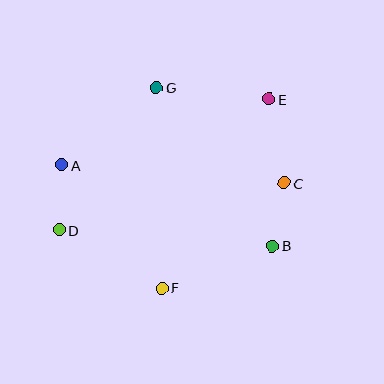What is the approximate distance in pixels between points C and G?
The distance between C and G is approximately 159 pixels.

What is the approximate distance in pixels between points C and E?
The distance between C and E is approximately 85 pixels.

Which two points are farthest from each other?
Points D and E are farthest from each other.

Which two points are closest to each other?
Points B and C are closest to each other.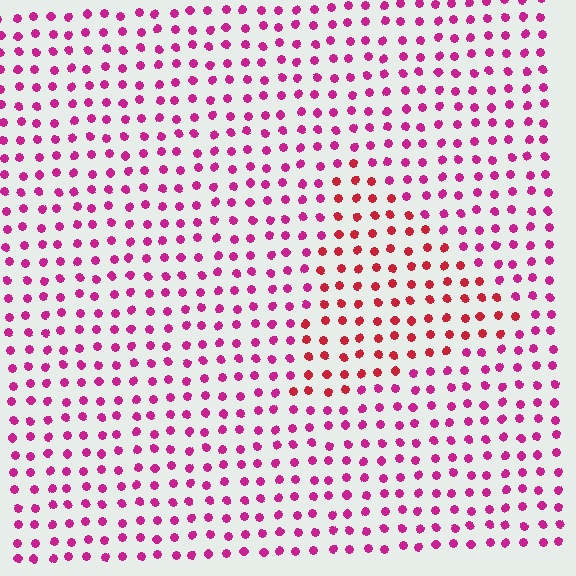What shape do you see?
I see a triangle.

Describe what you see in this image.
The image is filled with small magenta elements in a uniform arrangement. A triangle-shaped region is visible where the elements are tinted to a slightly different hue, forming a subtle color boundary.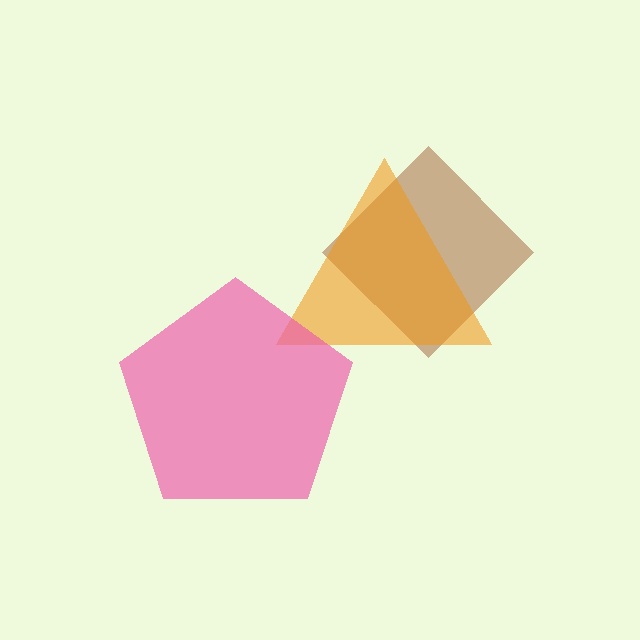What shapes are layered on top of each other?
The layered shapes are: a brown diamond, an orange triangle, a pink pentagon.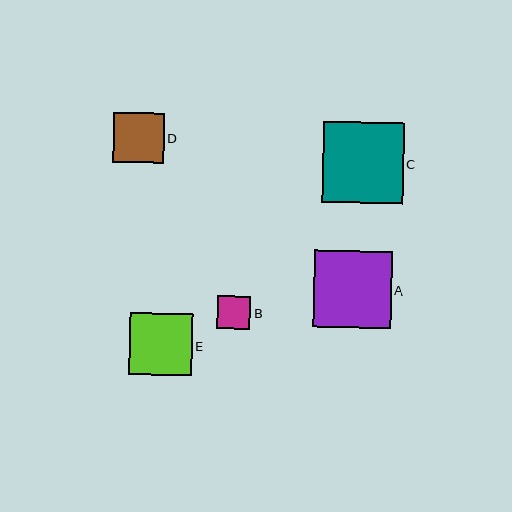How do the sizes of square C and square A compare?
Square C and square A are approximately the same size.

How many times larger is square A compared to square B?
Square A is approximately 2.3 times the size of square B.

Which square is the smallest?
Square B is the smallest with a size of approximately 33 pixels.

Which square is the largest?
Square C is the largest with a size of approximately 81 pixels.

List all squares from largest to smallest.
From largest to smallest: C, A, E, D, B.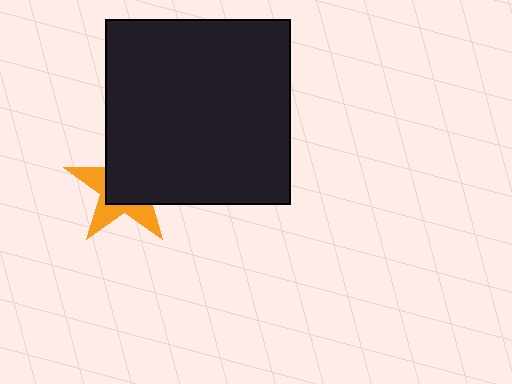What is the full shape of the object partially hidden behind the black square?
The partially hidden object is an orange star.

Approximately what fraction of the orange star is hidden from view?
Roughly 60% of the orange star is hidden behind the black square.